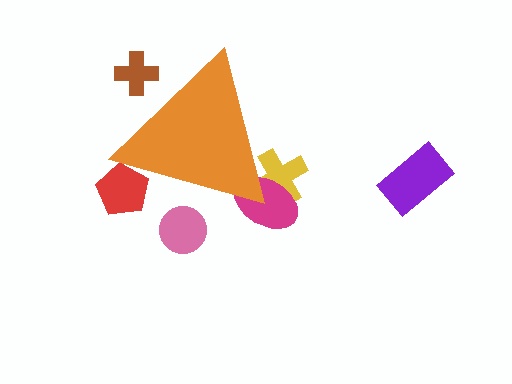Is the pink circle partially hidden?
Yes, the pink circle is partially hidden behind the orange triangle.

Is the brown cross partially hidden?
Yes, the brown cross is partially hidden behind the orange triangle.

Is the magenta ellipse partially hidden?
Yes, the magenta ellipse is partially hidden behind the orange triangle.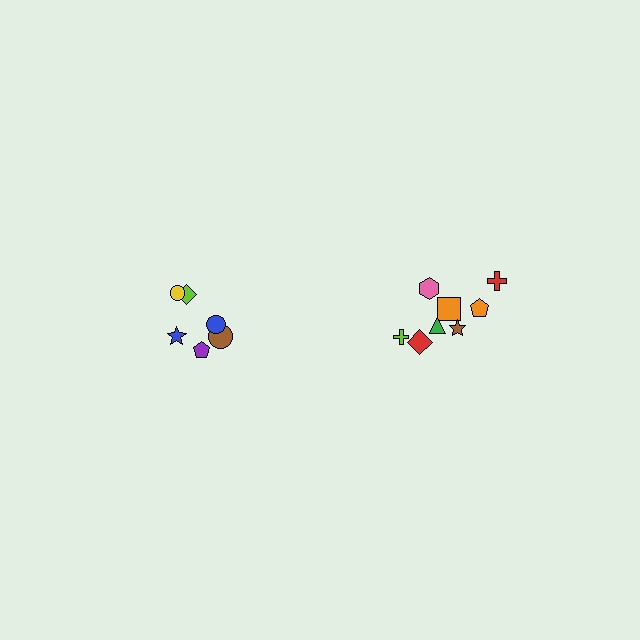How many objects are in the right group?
There are 8 objects.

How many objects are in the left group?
There are 6 objects.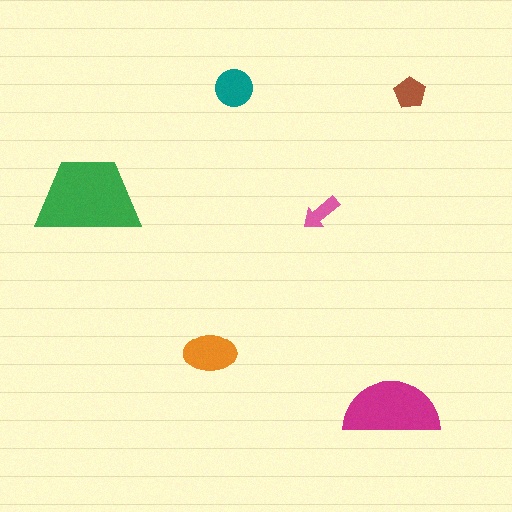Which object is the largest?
The green trapezoid.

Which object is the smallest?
The pink arrow.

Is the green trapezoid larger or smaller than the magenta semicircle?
Larger.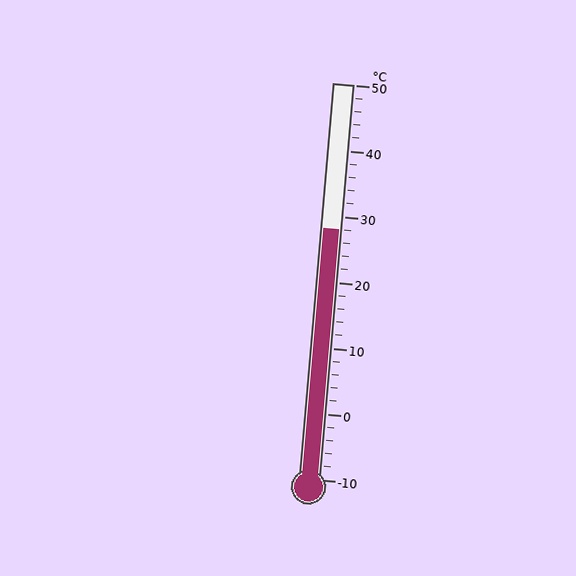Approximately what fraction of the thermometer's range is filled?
The thermometer is filled to approximately 65% of its range.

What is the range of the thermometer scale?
The thermometer scale ranges from -10°C to 50°C.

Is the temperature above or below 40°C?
The temperature is below 40°C.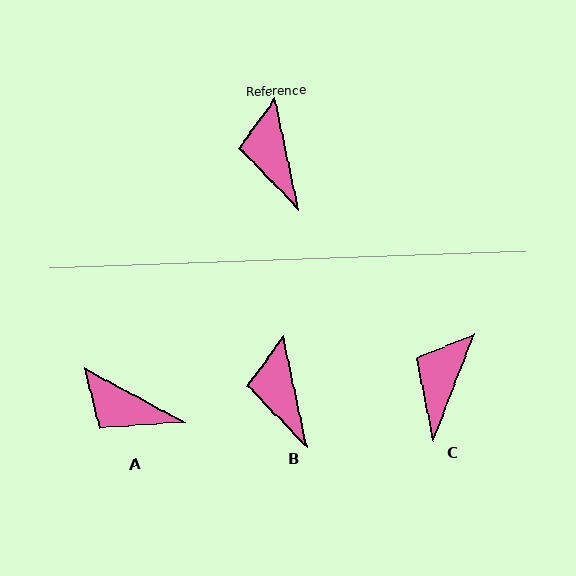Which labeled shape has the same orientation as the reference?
B.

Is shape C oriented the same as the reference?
No, it is off by about 33 degrees.